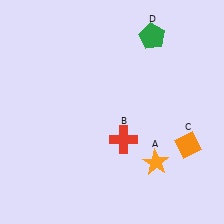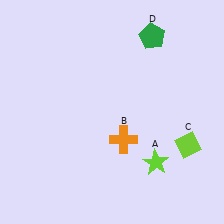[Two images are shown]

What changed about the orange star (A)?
In Image 1, A is orange. In Image 2, it changed to lime.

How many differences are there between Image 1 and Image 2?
There are 3 differences between the two images.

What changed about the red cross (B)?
In Image 1, B is red. In Image 2, it changed to orange.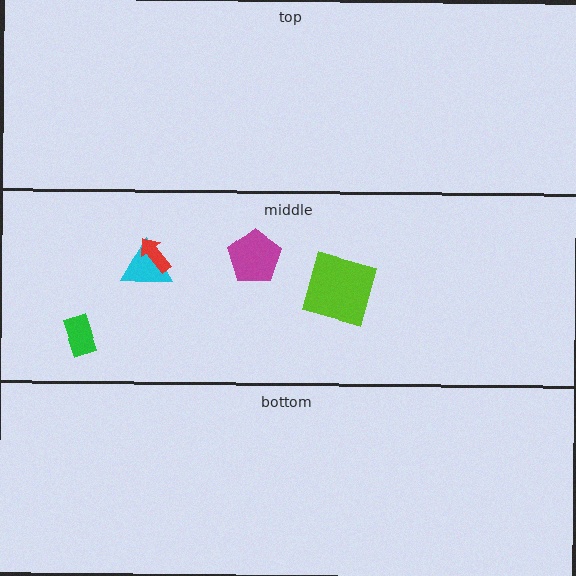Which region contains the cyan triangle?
The middle region.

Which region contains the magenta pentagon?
The middle region.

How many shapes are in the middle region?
5.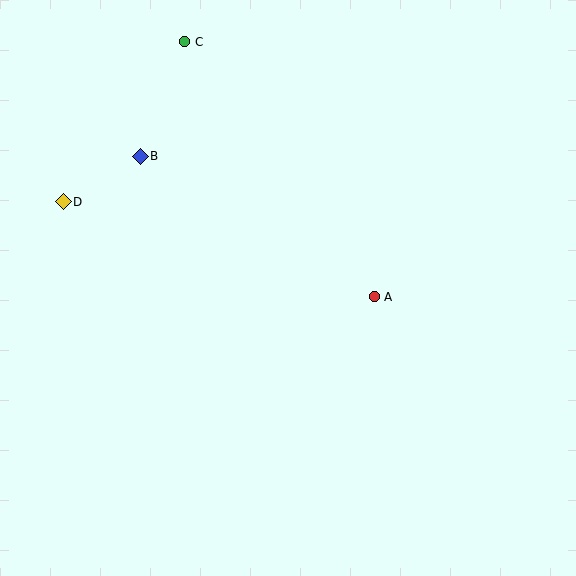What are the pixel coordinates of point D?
Point D is at (63, 202).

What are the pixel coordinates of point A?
Point A is at (374, 297).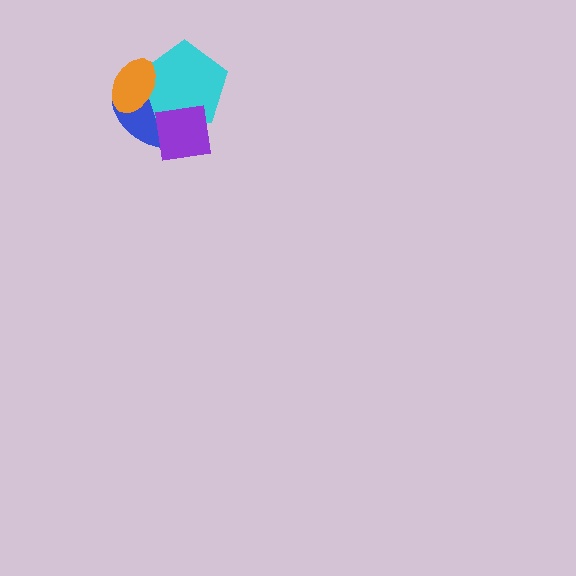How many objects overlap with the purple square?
2 objects overlap with the purple square.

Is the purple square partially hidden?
No, no other shape covers it.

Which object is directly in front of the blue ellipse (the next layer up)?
The cyan pentagon is directly in front of the blue ellipse.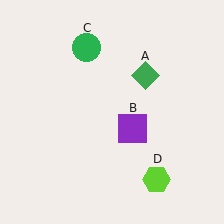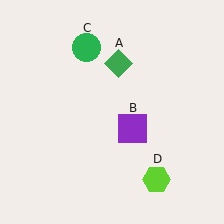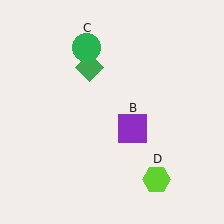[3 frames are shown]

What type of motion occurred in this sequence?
The green diamond (object A) rotated counterclockwise around the center of the scene.